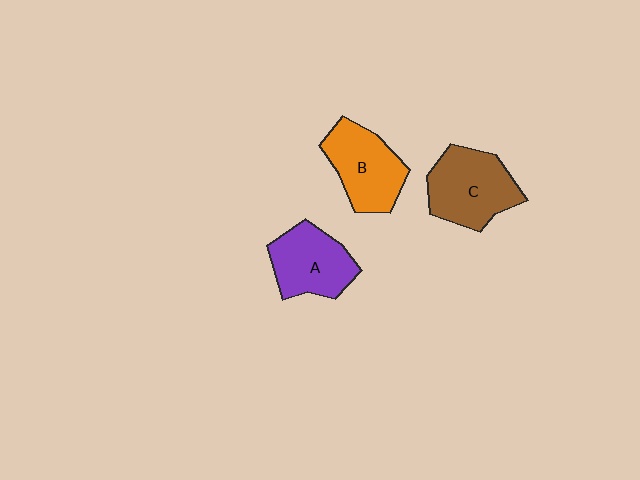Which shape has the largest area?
Shape C (brown).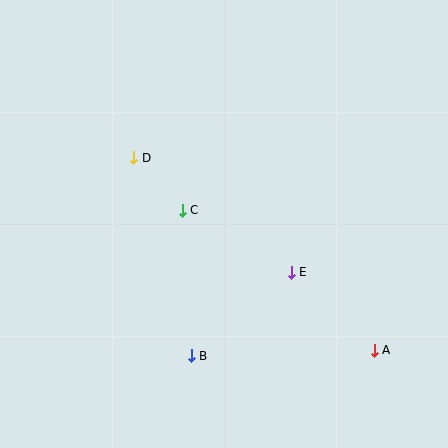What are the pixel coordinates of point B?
Point B is at (191, 356).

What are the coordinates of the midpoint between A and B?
The midpoint between A and B is at (283, 353).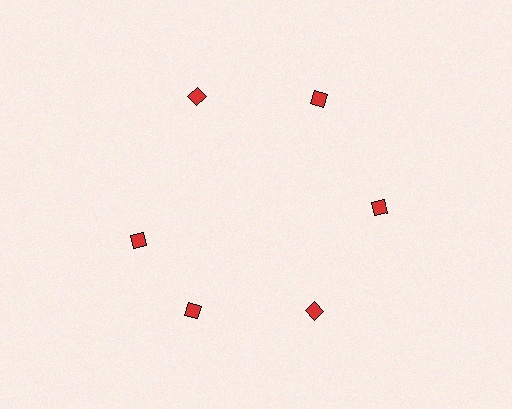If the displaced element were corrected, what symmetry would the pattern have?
It would have 6-fold rotational symmetry — the pattern would map onto itself every 60 degrees.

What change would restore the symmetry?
The symmetry would be restored by rotating it back into even spacing with its neighbors so that all 6 diamonds sit at equal angles and equal distance from the center.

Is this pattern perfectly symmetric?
No. The 6 red diamonds are arranged in a ring, but one element near the 9 o'clock position is rotated out of alignment along the ring, breaking the 6-fold rotational symmetry.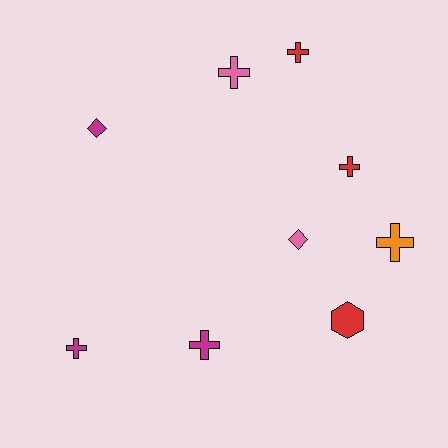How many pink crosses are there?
There is 1 pink cross.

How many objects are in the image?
There are 9 objects.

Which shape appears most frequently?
Cross, with 6 objects.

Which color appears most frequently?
Magenta, with 3 objects.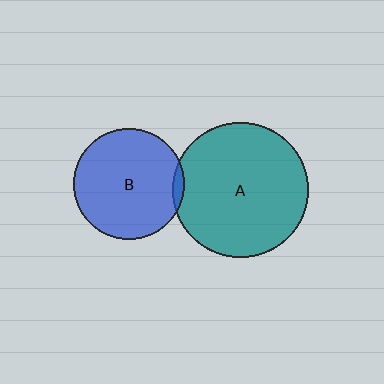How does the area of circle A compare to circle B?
Approximately 1.5 times.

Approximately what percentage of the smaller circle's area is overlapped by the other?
Approximately 5%.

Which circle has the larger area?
Circle A (teal).